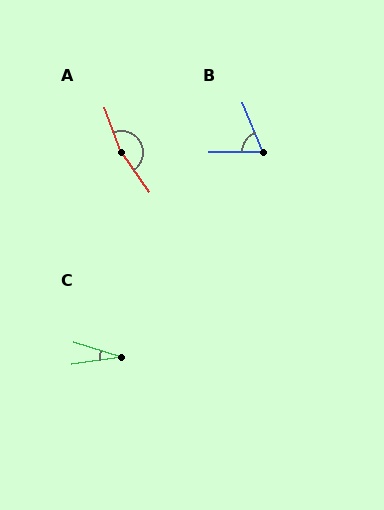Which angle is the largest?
A, at approximately 166 degrees.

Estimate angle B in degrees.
Approximately 68 degrees.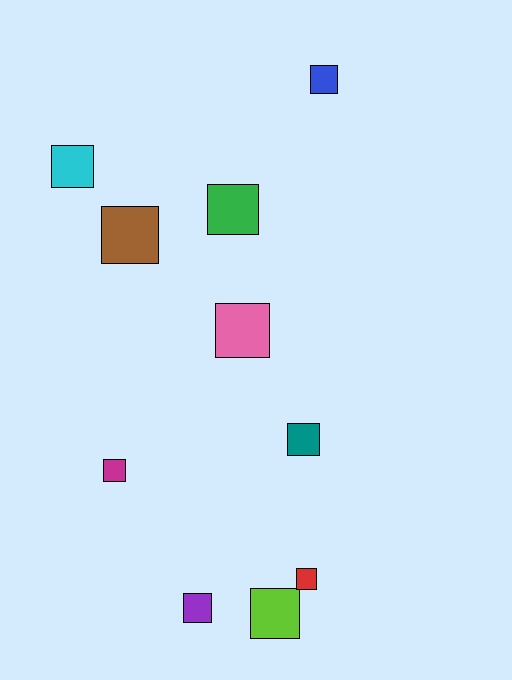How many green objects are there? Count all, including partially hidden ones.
There is 1 green object.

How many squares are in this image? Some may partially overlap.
There are 10 squares.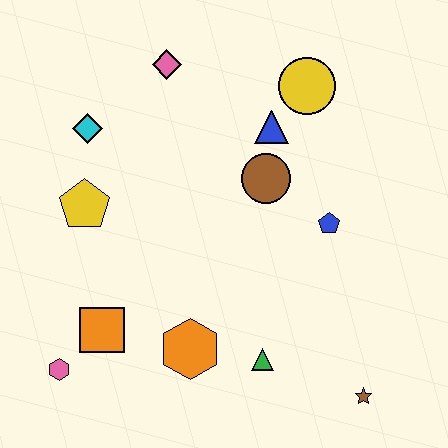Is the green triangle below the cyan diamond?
Yes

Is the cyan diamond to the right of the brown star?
No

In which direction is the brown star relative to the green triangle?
The brown star is to the right of the green triangle.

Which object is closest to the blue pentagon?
The brown circle is closest to the blue pentagon.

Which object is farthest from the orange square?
The yellow circle is farthest from the orange square.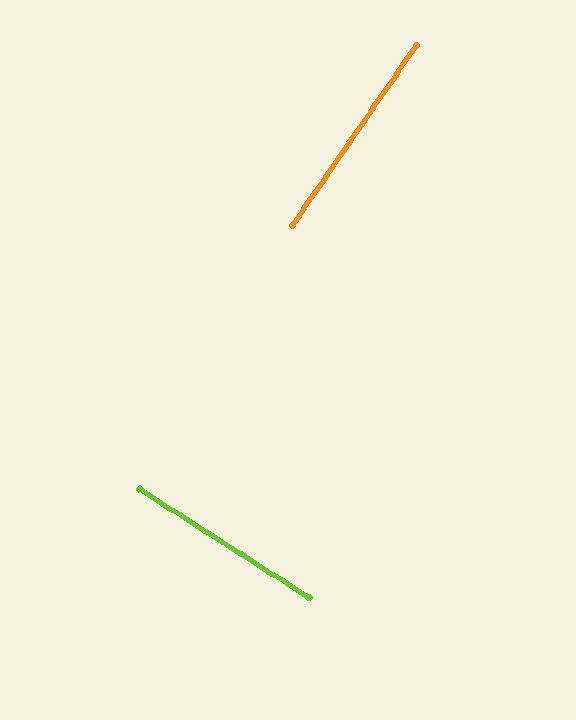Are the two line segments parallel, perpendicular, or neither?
Perpendicular — they meet at approximately 88°.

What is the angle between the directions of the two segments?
Approximately 88 degrees.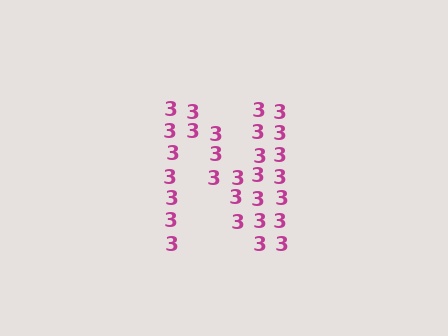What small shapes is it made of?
It is made of small digit 3's.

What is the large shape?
The large shape is the letter N.